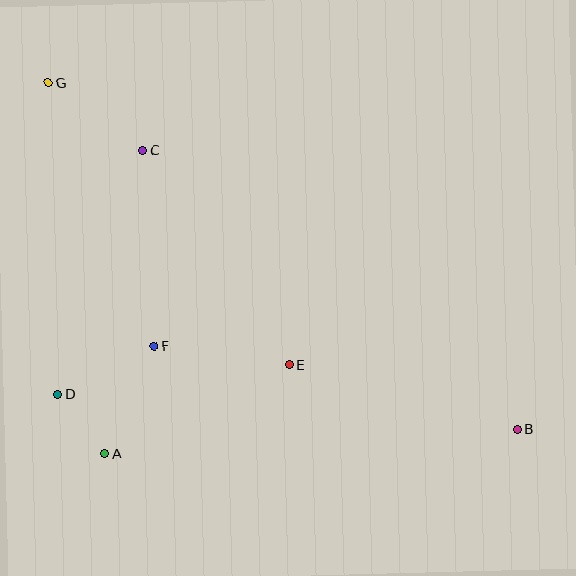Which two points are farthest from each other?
Points B and G are farthest from each other.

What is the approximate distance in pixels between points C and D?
The distance between C and D is approximately 258 pixels.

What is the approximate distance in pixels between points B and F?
The distance between B and F is approximately 372 pixels.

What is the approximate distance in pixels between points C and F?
The distance between C and F is approximately 196 pixels.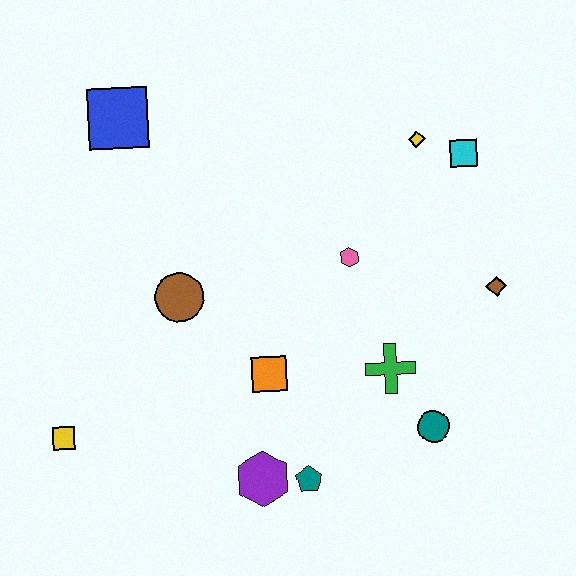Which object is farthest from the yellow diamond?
The yellow square is farthest from the yellow diamond.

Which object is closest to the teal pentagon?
The purple hexagon is closest to the teal pentagon.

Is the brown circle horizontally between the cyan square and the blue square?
Yes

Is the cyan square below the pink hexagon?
No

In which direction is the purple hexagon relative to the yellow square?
The purple hexagon is to the right of the yellow square.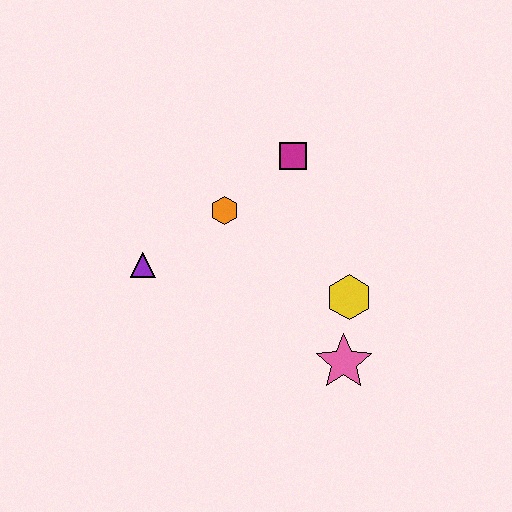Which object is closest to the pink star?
The yellow hexagon is closest to the pink star.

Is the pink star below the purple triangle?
Yes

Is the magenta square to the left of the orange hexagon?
No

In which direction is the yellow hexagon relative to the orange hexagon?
The yellow hexagon is to the right of the orange hexagon.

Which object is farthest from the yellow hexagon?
The purple triangle is farthest from the yellow hexagon.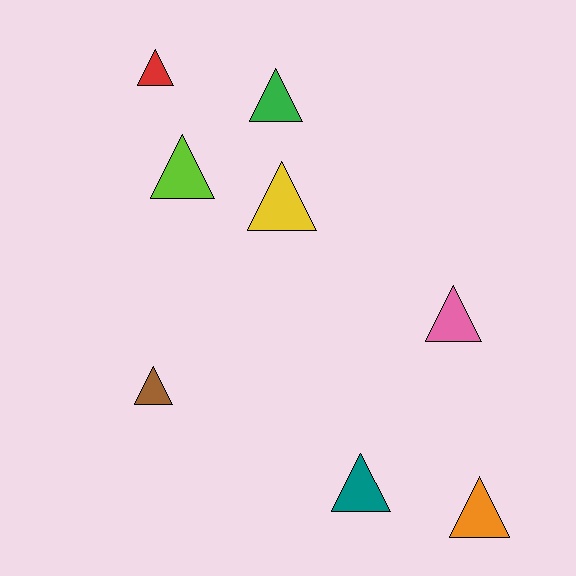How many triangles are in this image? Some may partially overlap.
There are 8 triangles.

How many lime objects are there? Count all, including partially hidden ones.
There is 1 lime object.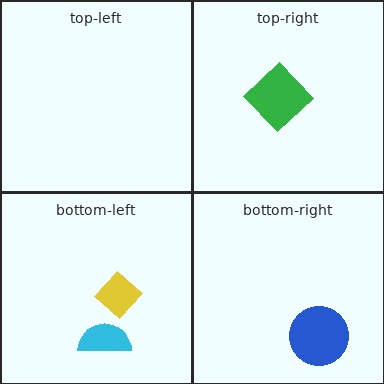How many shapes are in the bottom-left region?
2.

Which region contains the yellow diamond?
The bottom-left region.